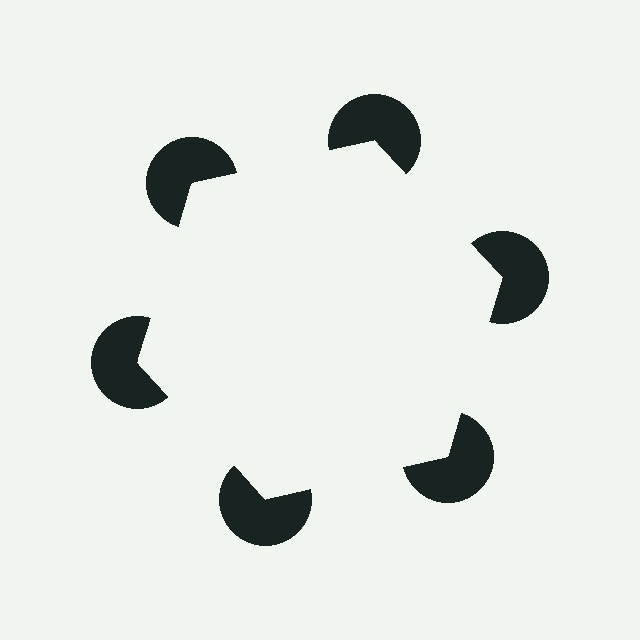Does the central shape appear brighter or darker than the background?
It typically appears slightly brighter than the background, even though no actual brightness change is drawn.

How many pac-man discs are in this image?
There are 6 — one at each vertex of the illusory hexagon.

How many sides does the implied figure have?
6 sides.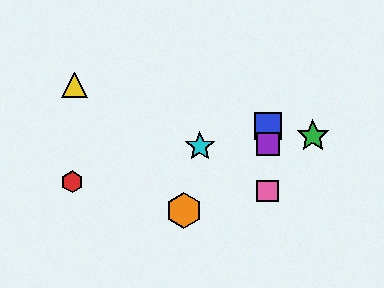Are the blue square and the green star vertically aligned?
No, the blue square is at x≈268 and the green star is at x≈313.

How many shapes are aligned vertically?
3 shapes (the blue square, the purple square, the pink square) are aligned vertically.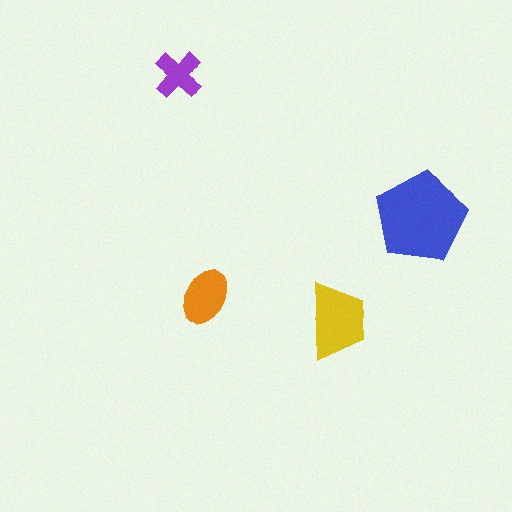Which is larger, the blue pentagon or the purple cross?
The blue pentagon.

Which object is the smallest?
The purple cross.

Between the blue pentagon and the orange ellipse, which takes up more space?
The blue pentagon.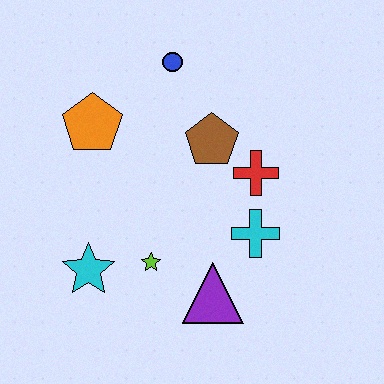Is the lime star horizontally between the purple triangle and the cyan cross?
No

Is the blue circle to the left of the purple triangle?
Yes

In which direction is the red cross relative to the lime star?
The red cross is to the right of the lime star.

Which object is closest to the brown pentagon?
The red cross is closest to the brown pentagon.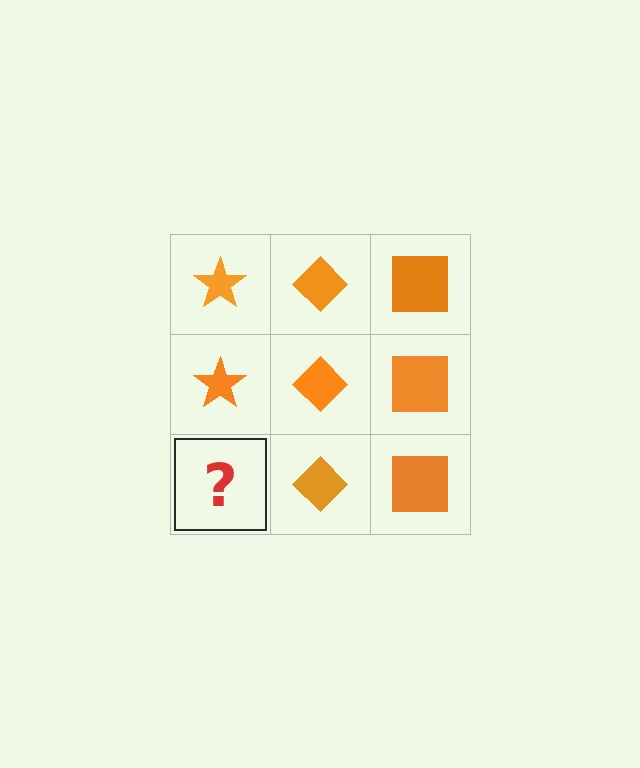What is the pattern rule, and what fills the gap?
The rule is that each column has a consistent shape. The gap should be filled with an orange star.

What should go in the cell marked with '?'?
The missing cell should contain an orange star.